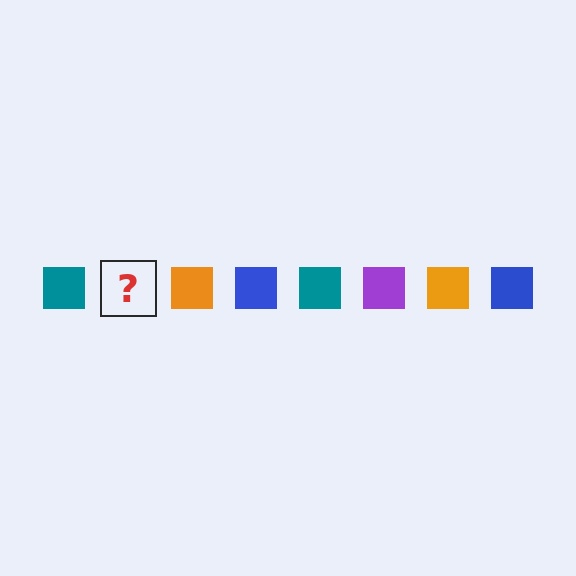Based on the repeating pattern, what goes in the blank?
The blank should be a purple square.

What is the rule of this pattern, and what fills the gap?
The rule is that the pattern cycles through teal, purple, orange, blue squares. The gap should be filled with a purple square.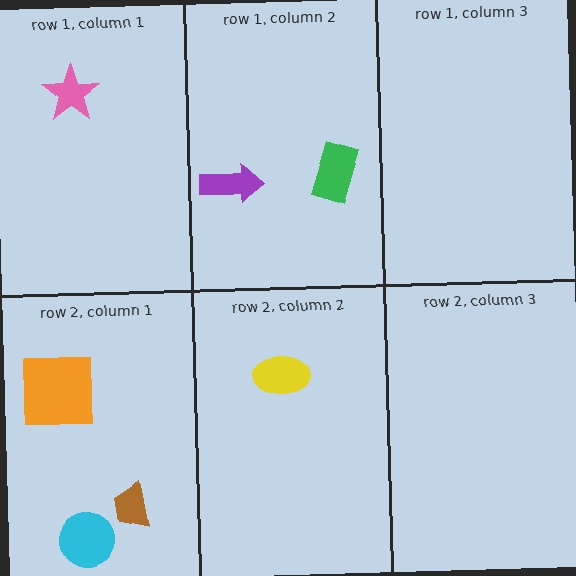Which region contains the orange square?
The row 2, column 1 region.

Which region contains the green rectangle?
The row 1, column 2 region.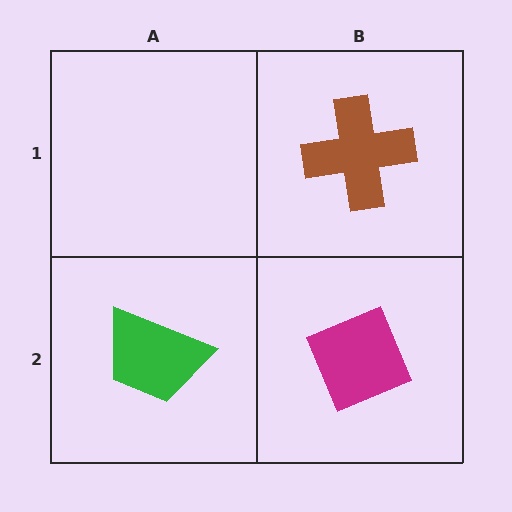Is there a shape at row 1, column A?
No, that cell is empty.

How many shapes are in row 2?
2 shapes.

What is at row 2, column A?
A green trapezoid.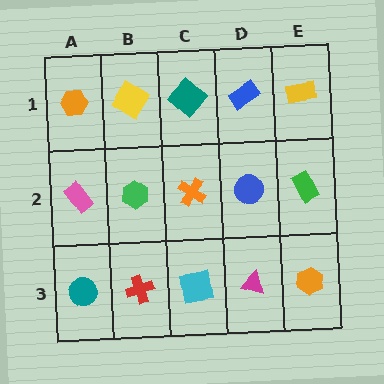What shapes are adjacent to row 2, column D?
A blue rectangle (row 1, column D), a magenta triangle (row 3, column D), an orange cross (row 2, column C), a green rectangle (row 2, column E).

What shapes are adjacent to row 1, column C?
An orange cross (row 2, column C), a yellow diamond (row 1, column B), a blue rectangle (row 1, column D).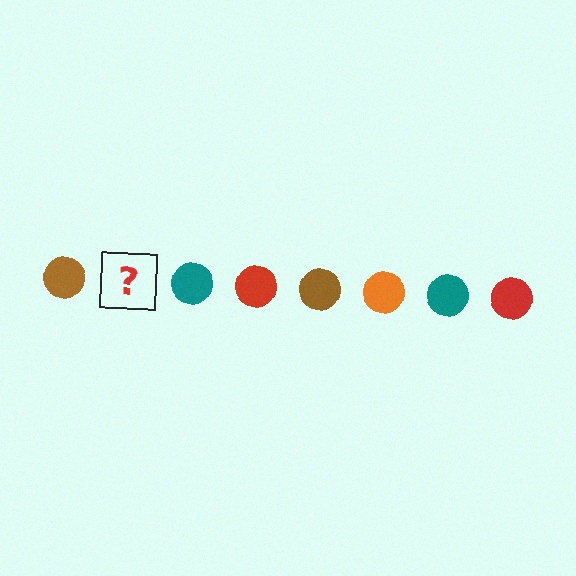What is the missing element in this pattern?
The missing element is an orange circle.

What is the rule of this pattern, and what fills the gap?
The rule is that the pattern cycles through brown, orange, teal, red circles. The gap should be filled with an orange circle.